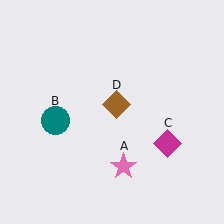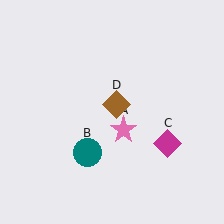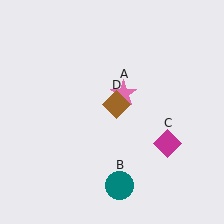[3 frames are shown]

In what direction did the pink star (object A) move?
The pink star (object A) moved up.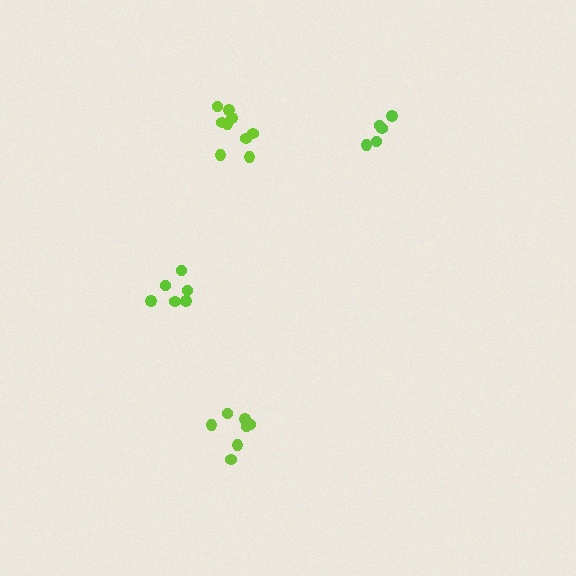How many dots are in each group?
Group 1: 6 dots, Group 2: 9 dots, Group 3: 8 dots, Group 4: 5 dots (28 total).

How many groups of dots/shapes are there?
There are 4 groups.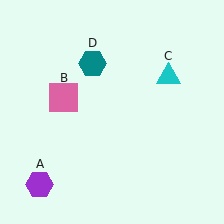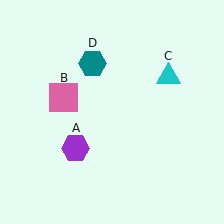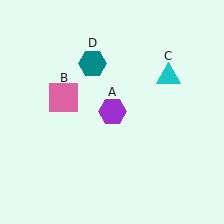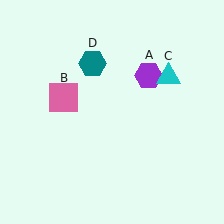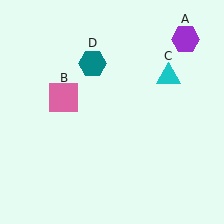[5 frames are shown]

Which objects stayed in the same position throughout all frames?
Pink square (object B) and cyan triangle (object C) and teal hexagon (object D) remained stationary.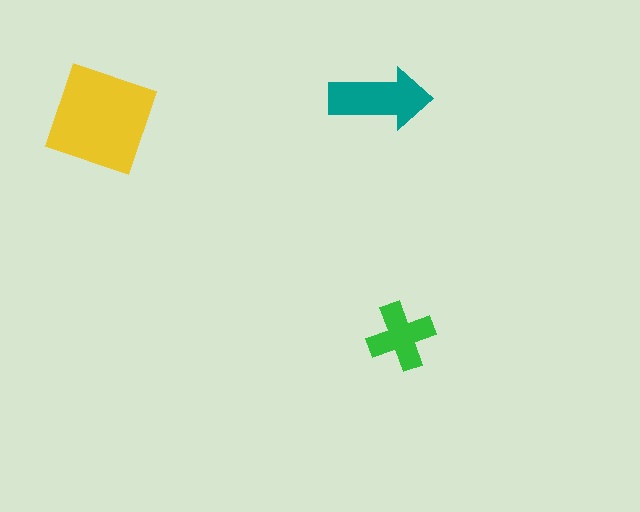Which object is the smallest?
The green cross.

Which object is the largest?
The yellow square.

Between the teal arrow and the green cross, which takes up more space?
The teal arrow.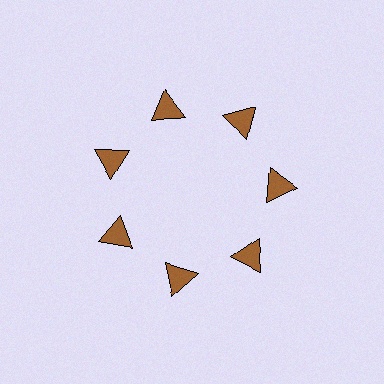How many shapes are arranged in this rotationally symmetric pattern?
There are 7 shapes, arranged in 7 groups of 1.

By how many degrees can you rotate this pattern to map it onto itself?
The pattern maps onto itself every 51 degrees of rotation.